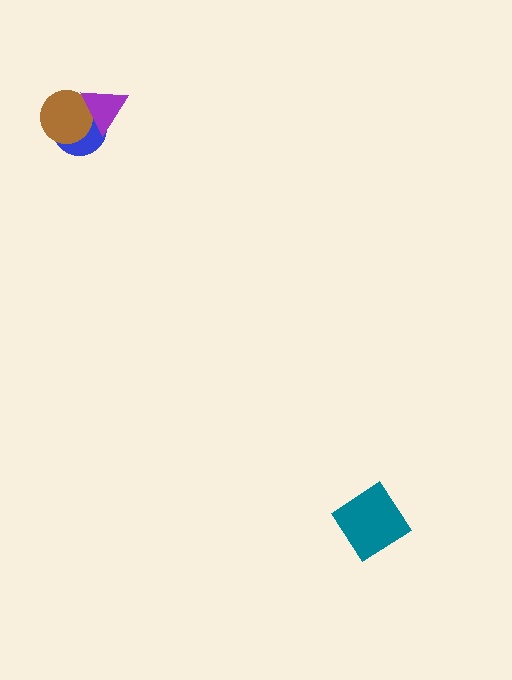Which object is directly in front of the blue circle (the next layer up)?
The brown circle is directly in front of the blue circle.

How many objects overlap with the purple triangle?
2 objects overlap with the purple triangle.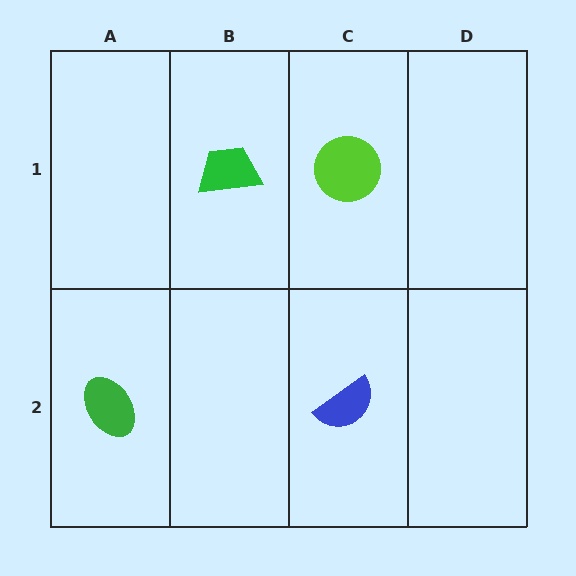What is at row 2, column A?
A green ellipse.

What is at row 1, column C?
A lime circle.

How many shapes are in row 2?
2 shapes.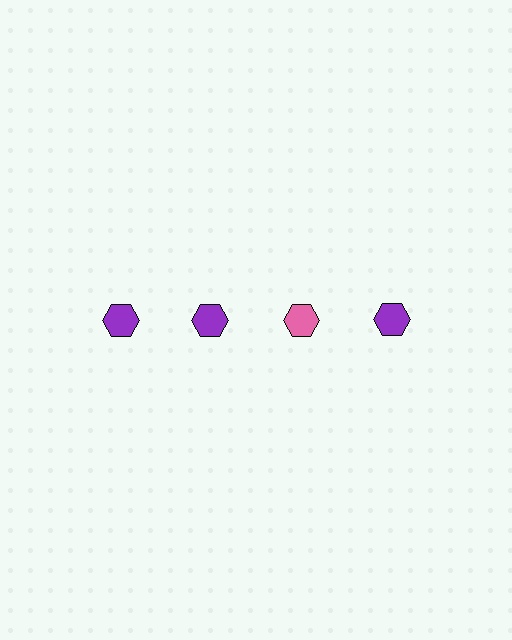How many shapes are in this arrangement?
There are 4 shapes arranged in a grid pattern.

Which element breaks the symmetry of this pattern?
The pink hexagon in the top row, center column breaks the symmetry. All other shapes are purple hexagons.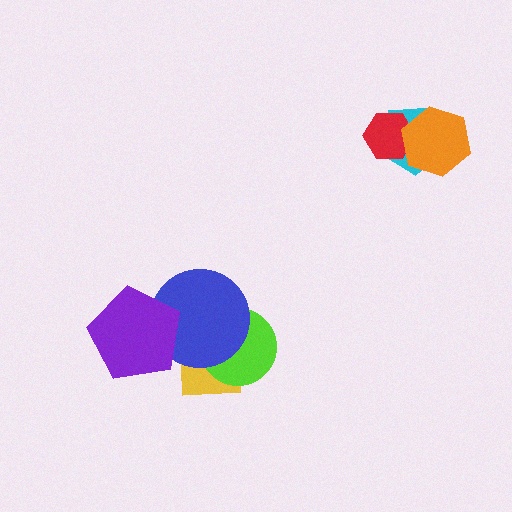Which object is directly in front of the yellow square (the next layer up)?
The lime circle is directly in front of the yellow square.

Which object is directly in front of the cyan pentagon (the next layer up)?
The red hexagon is directly in front of the cyan pentagon.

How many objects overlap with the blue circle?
3 objects overlap with the blue circle.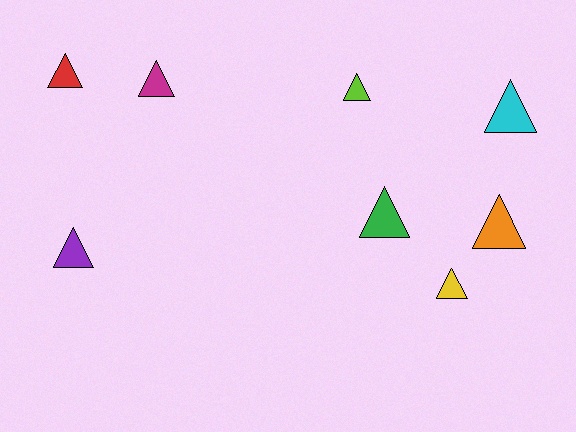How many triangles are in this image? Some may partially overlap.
There are 8 triangles.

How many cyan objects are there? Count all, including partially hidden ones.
There is 1 cyan object.